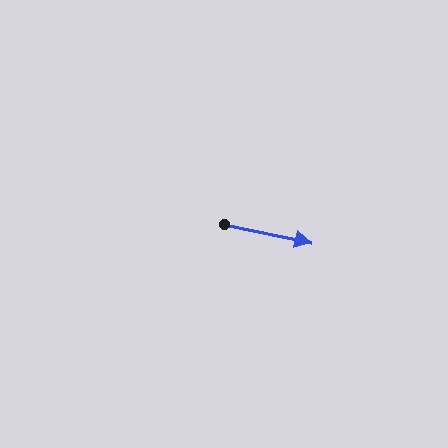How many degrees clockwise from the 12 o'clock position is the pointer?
Approximately 102 degrees.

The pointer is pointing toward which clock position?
Roughly 3 o'clock.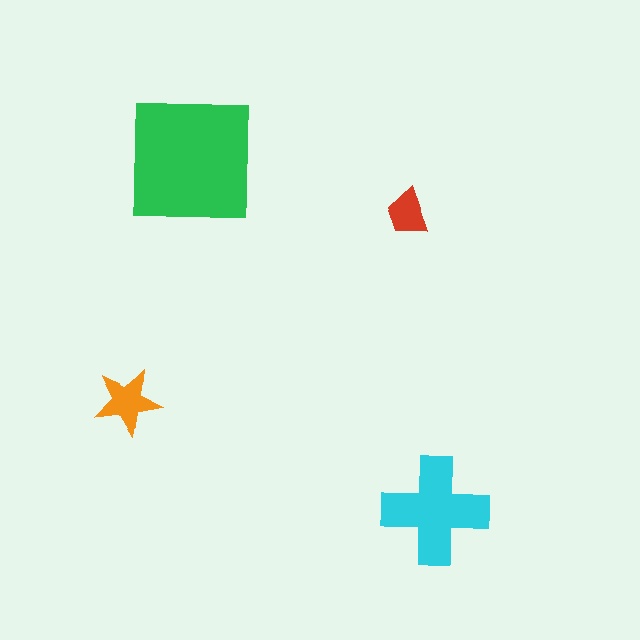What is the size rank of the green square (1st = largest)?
1st.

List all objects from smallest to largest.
The red trapezoid, the orange star, the cyan cross, the green square.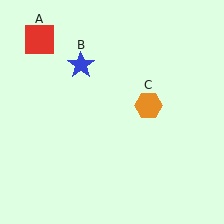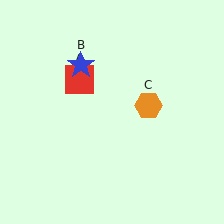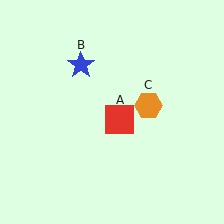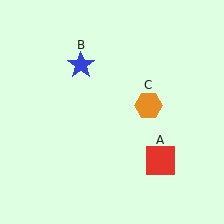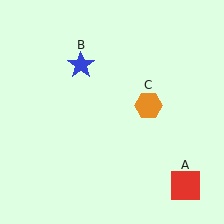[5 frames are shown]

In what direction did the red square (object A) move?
The red square (object A) moved down and to the right.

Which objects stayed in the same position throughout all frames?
Blue star (object B) and orange hexagon (object C) remained stationary.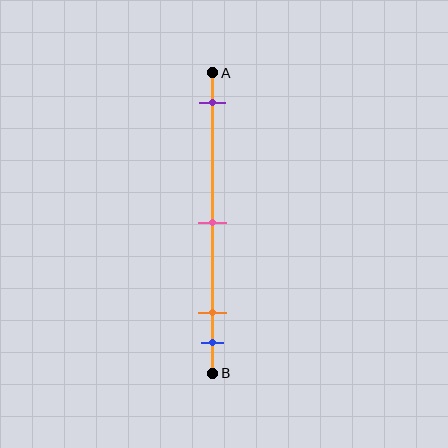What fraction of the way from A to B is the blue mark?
The blue mark is approximately 90% (0.9) of the way from A to B.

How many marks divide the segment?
There are 4 marks dividing the segment.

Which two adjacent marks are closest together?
The orange and blue marks are the closest adjacent pair.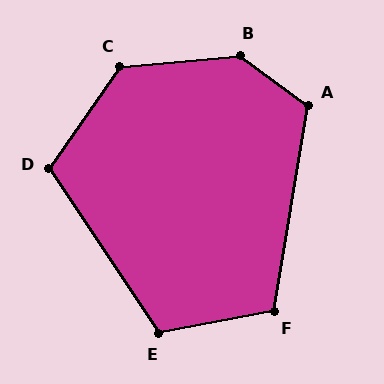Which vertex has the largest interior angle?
B, at approximately 138 degrees.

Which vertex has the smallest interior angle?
F, at approximately 110 degrees.